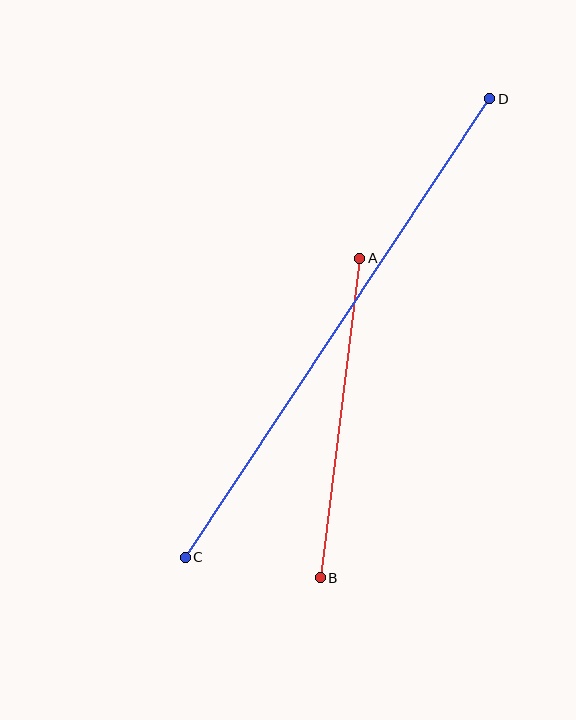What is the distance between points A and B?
The distance is approximately 322 pixels.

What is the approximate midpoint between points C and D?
The midpoint is at approximately (337, 328) pixels.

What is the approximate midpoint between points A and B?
The midpoint is at approximately (340, 418) pixels.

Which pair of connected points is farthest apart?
Points C and D are farthest apart.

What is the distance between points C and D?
The distance is approximately 551 pixels.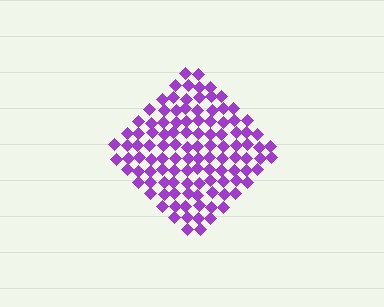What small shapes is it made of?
It is made of small diamonds.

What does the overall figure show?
The overall figure shows a diamond.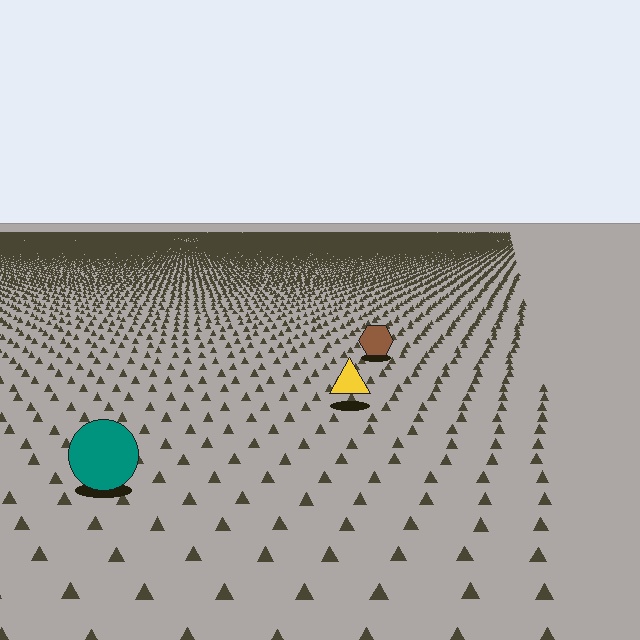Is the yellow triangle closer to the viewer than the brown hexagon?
Yes. The yellow triangle is closer — you can tell from the texture gradient: the ground texture is coarser near it.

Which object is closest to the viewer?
The teal circle is closest. The texture marks near it are larger and more spread out.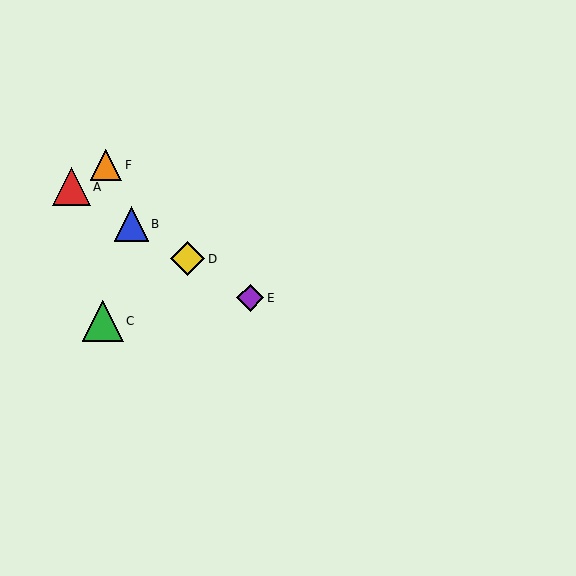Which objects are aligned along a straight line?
Objects A, B, D, E are aligned along a straight line.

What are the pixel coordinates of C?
Object C is at (103, 321).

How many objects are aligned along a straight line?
4 objects (A, B, D, E) are aligned along a straight line.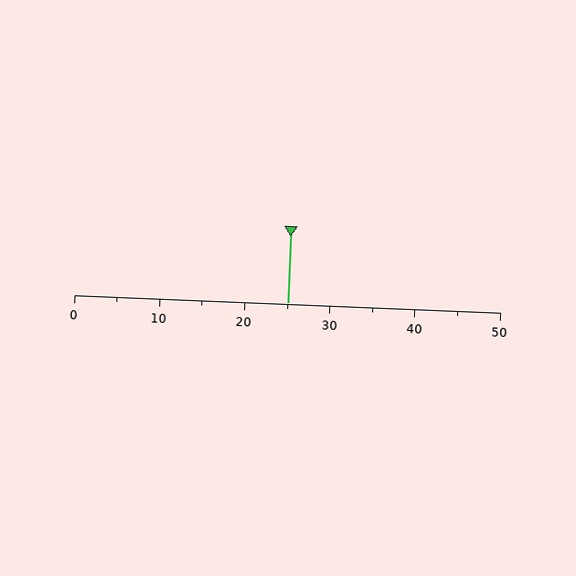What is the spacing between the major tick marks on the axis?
The major ticks are spaced 10 apart.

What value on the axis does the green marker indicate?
The marker indicates approximately 25.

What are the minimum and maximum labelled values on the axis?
The axis runs from 0 to 50.